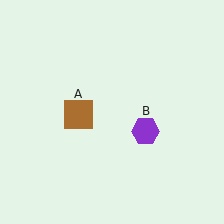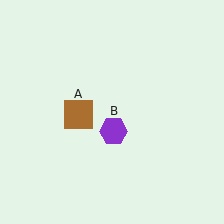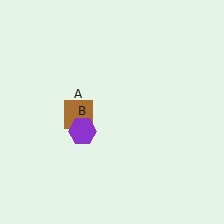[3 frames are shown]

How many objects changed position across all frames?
1 object changed position: purple hexagon (object B).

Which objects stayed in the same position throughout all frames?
Brown square (object A) remained stationary.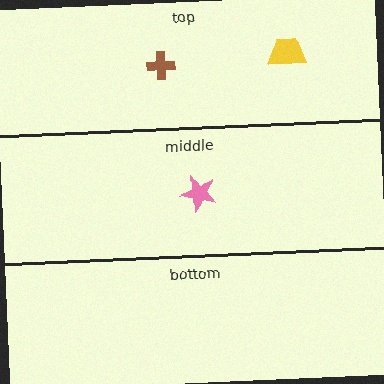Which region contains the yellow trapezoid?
The top region.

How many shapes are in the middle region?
1.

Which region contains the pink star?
The middle region.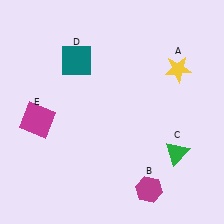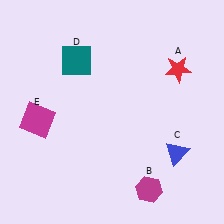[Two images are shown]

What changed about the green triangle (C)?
In Image 1, C is green. In Image 2, it changed to blue.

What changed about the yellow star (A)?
In Image 1, A is yellow. In Image 2, it changed to red.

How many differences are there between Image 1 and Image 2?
There are 2 differences between the two images.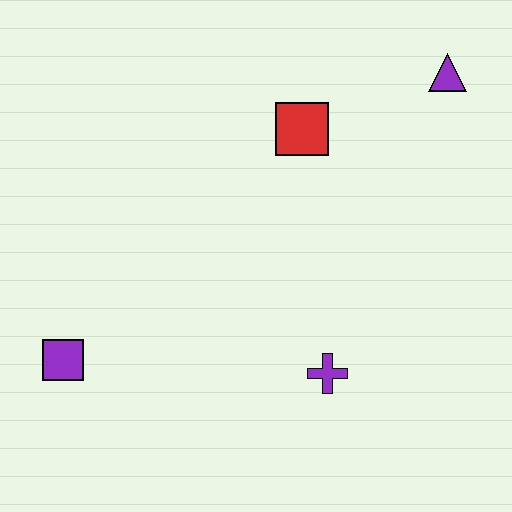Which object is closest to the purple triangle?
The red square is closest to the purple triangle.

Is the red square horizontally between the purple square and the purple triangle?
Yes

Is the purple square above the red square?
No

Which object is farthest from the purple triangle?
The purple square is farthest from the purple triangle.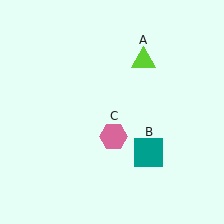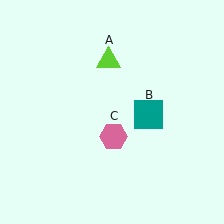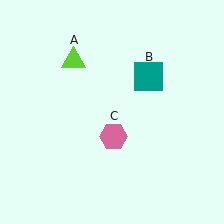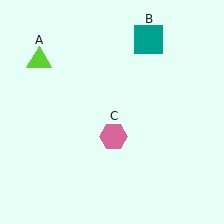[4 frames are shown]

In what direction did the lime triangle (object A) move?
The lime triangle (object A) moved left.